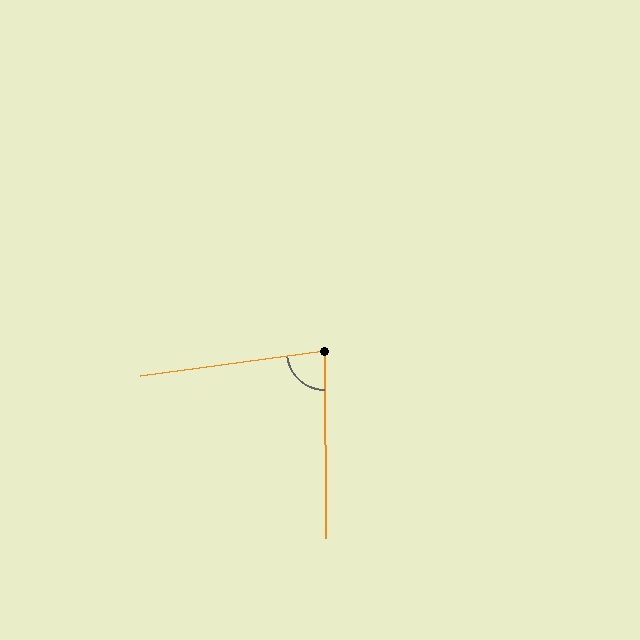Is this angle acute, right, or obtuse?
It is acute.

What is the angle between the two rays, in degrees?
Approximately 82 degrees.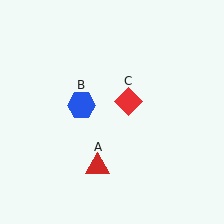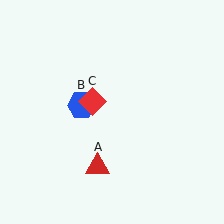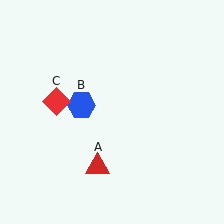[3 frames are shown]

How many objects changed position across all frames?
1 object changed position: red diamond (object C).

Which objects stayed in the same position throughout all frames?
Red triangle (object A) and blue hexagon (object B) remained stationary.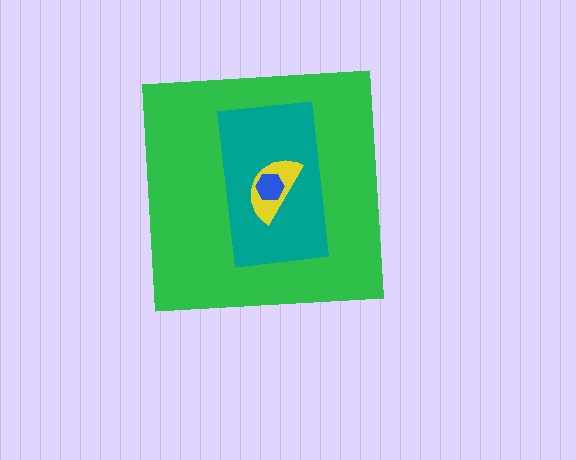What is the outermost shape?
The green square.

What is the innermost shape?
The blue hexagon.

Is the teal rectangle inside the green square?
Yes.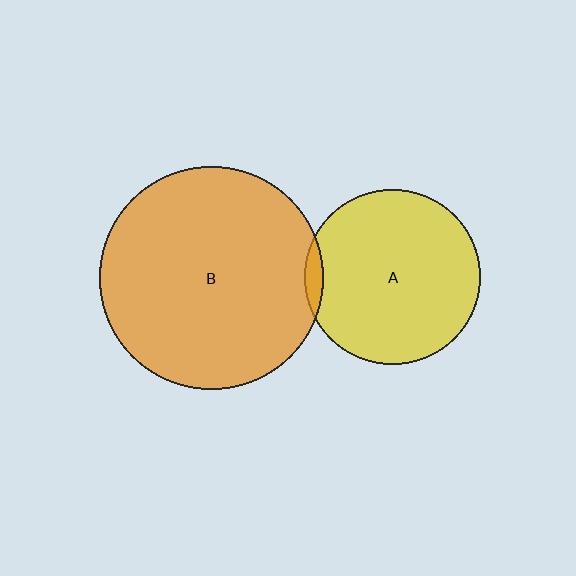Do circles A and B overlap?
Yes.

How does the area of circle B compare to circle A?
Approximately 1.6 times.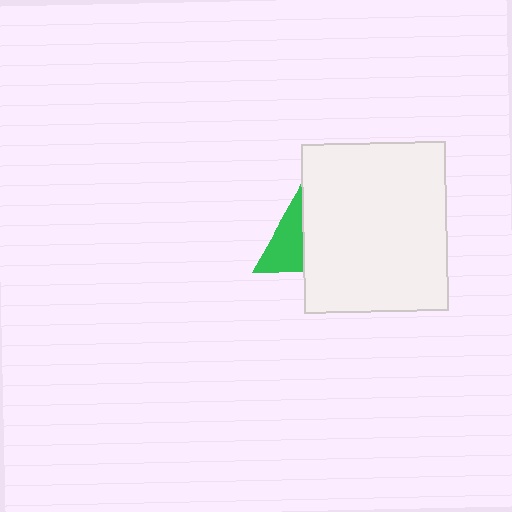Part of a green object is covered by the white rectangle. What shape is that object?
It is a triangle.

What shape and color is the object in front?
The object in front is a white rectangle.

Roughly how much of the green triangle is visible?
About half of it is visible (roughly 46%).